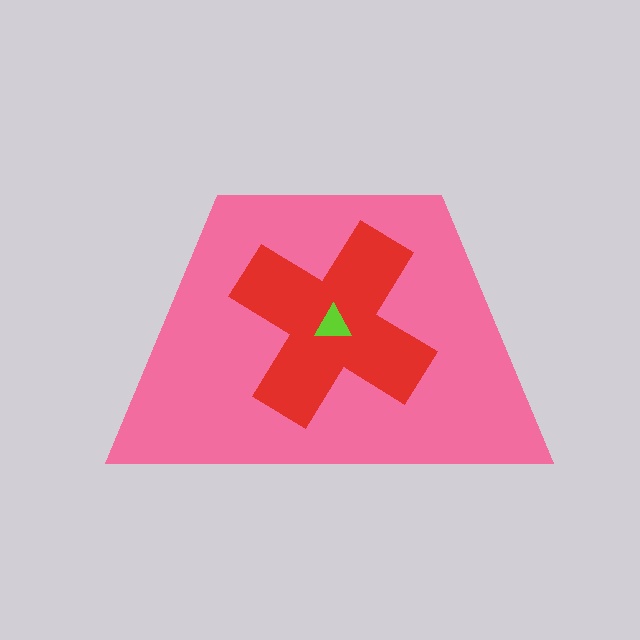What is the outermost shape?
The pink trapezoid.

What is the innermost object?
The lime triangle.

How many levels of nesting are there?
3.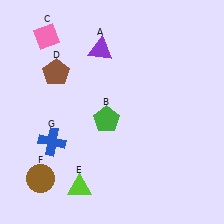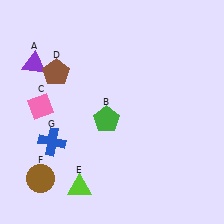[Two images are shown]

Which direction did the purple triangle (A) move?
The purple triangle (A) moved left.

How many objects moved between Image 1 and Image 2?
2 objects moved between the two images.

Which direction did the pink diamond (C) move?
The pink diamond (C) moved down.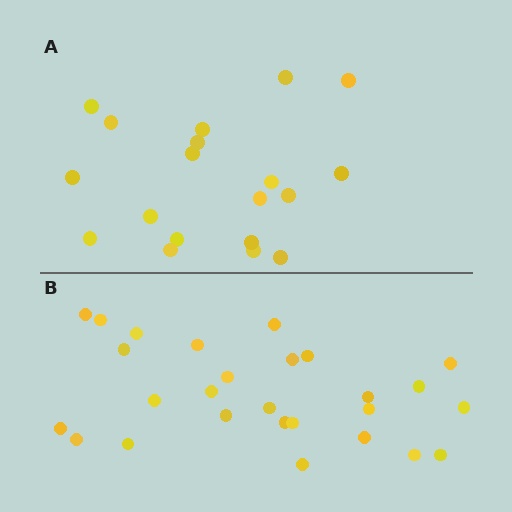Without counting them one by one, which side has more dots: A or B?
Region B (the bottom region) has more dots.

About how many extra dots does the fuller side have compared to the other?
Region B has roughly 8 or so more dots than region A.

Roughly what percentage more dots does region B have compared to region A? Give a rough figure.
About 40% more.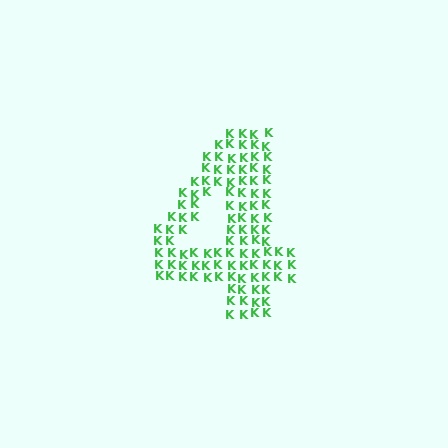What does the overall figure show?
The overall figure shows the digit 4.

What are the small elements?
The small elements are letter K's.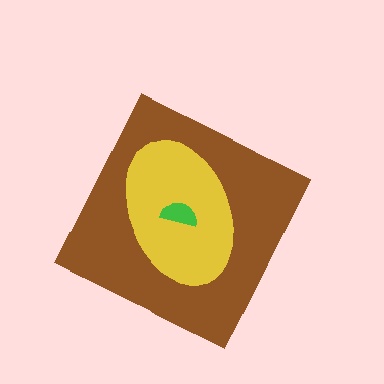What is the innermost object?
The green semicircle.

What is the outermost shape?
The brown diamond.